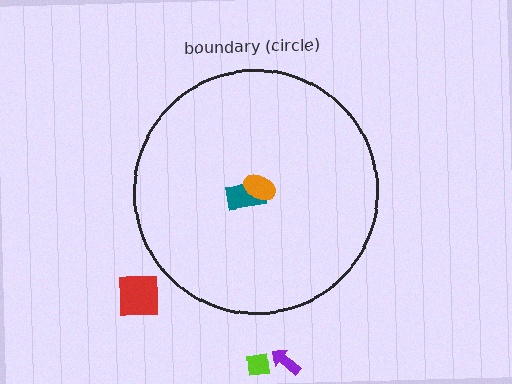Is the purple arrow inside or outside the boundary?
Outside.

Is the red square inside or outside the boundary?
Outside.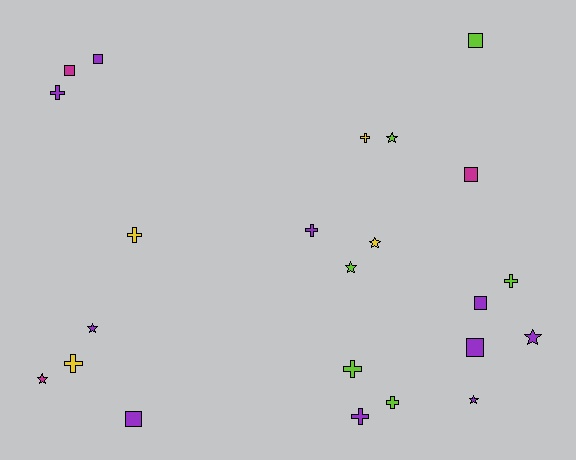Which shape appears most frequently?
Cross, with 9 objects.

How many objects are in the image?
There are 23 objects.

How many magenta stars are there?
There is 1 magenta star.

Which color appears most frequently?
Purple, with 10 objects.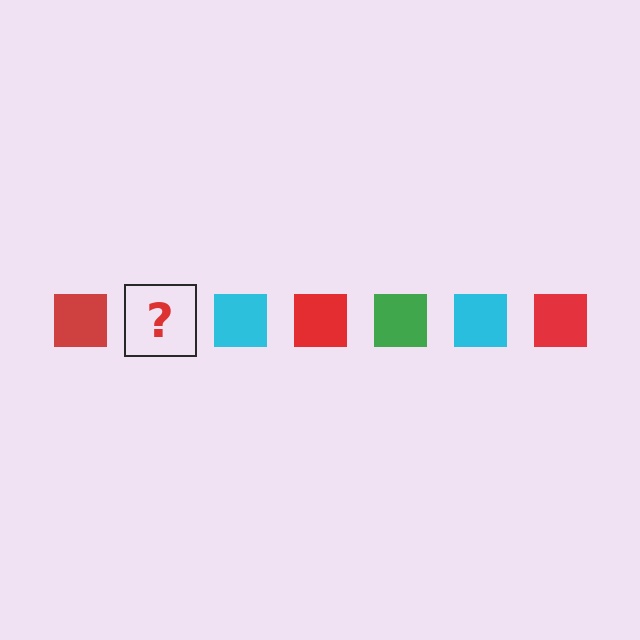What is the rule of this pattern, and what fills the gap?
The rule is that the pattern cycles through red, green, cyan squares. The gap should be filled with a green square.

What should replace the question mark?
The question mark should be replaced with a green square.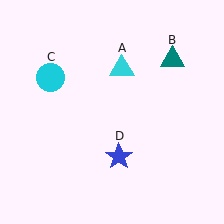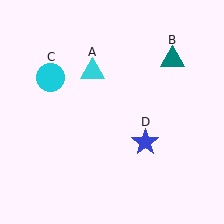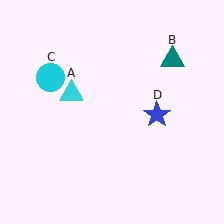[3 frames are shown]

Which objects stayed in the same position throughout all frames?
Teal triangle (object B) and cyan circle (object C) remained stationary.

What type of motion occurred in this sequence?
The cyan triangle (object A), blue star (object D) rotated counterclockwise around the center of the scene.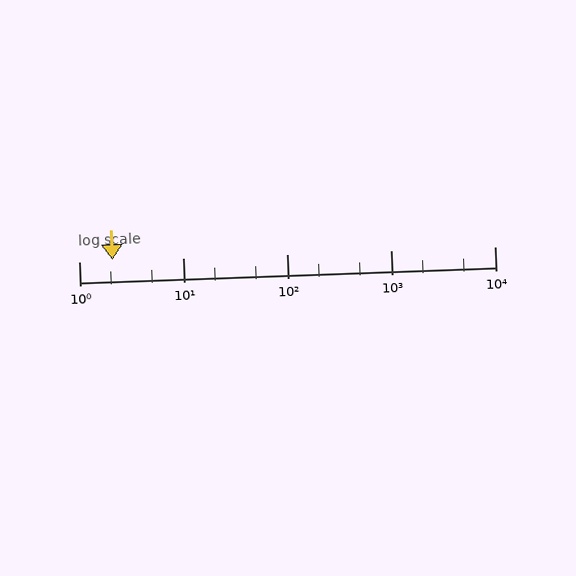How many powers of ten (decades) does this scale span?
The scale spans 4 decades, from 1 to 10000.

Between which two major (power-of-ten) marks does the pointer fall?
The pointer is between 1 and 10.